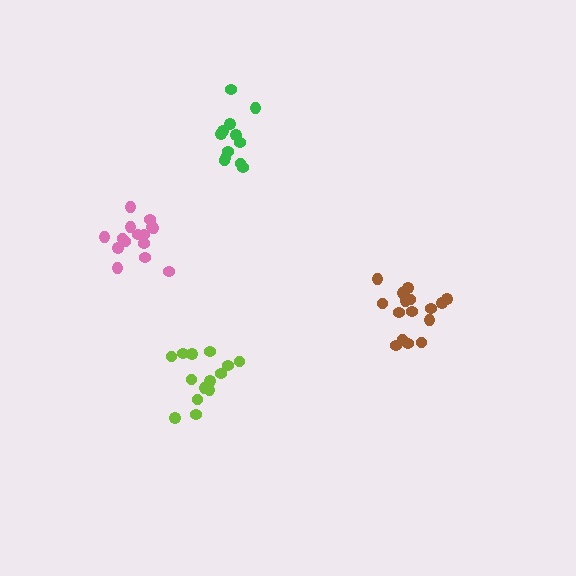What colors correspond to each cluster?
The clusters are colored: green, lime, brown, pink.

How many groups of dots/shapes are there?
There are 4 groups.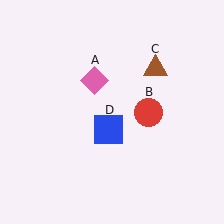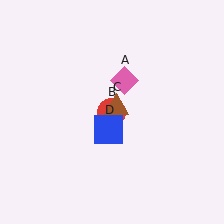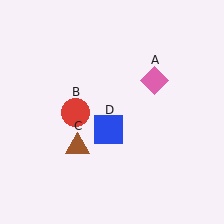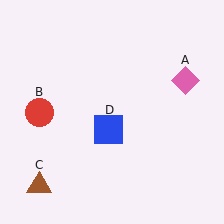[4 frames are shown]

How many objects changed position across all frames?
3 objects changed position: pink diamond (object A), red circle (object B), brown triangle (object C).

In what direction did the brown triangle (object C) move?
The brown triangle (object C) moved down and to the left.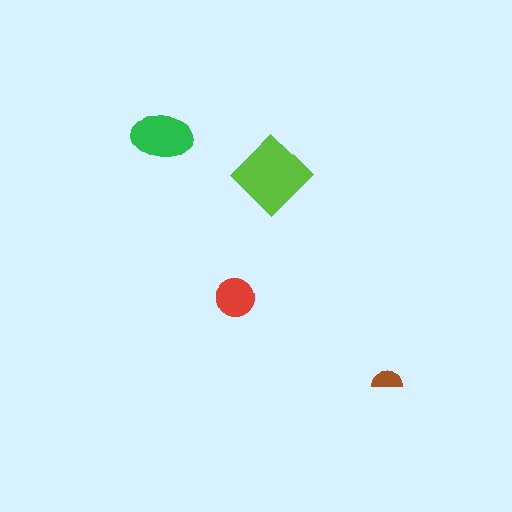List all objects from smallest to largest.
The brown semicircle, the red circle, the green ellipse, the lime diamond.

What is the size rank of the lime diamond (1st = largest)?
1st.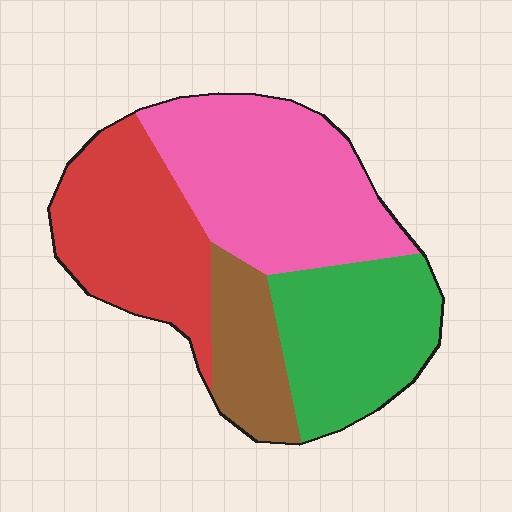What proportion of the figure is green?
Green covers 25% of the figure.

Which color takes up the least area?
Brown, at roughly 15%.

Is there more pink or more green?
Pink.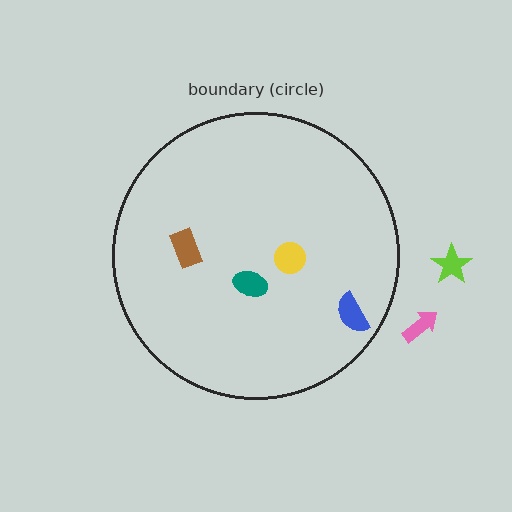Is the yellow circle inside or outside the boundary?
Inside.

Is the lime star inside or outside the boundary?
Outside.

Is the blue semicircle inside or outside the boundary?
Inside.